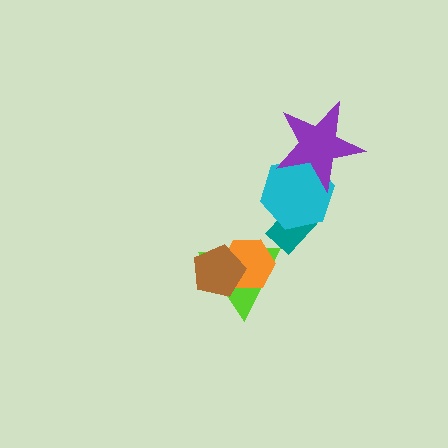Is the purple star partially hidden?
No, no other shape covers it.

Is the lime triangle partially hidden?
Yes, it is partially covered by another shape.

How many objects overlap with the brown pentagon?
2 objects overlap with the brown pentagon.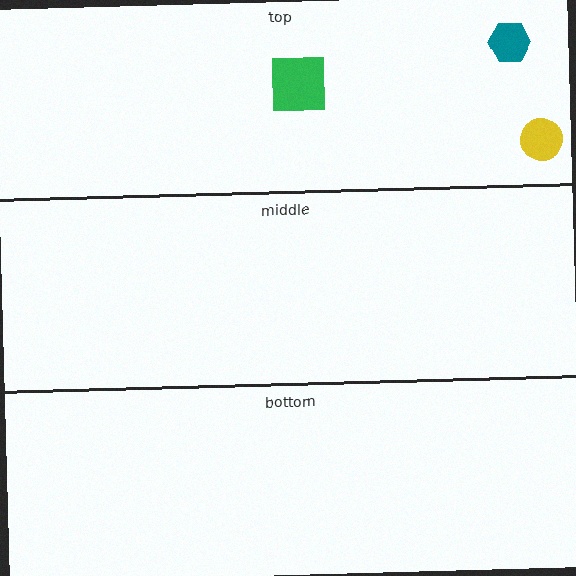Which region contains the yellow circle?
The top region.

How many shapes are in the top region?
3.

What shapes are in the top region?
The green square, the yellow circle, the teal hexagon.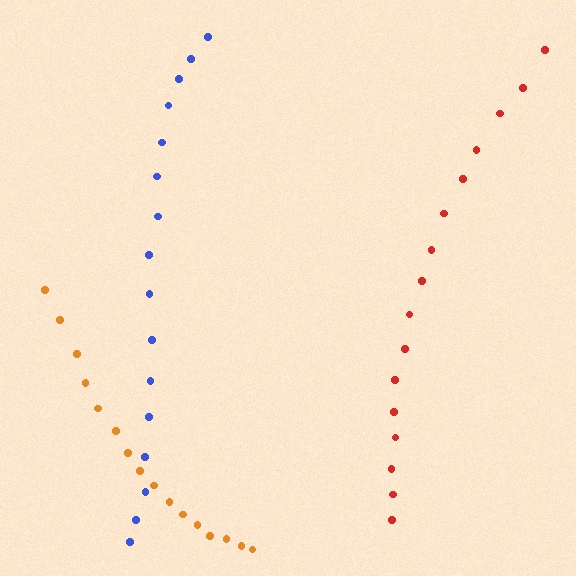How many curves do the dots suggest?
There are 3 distinct paths.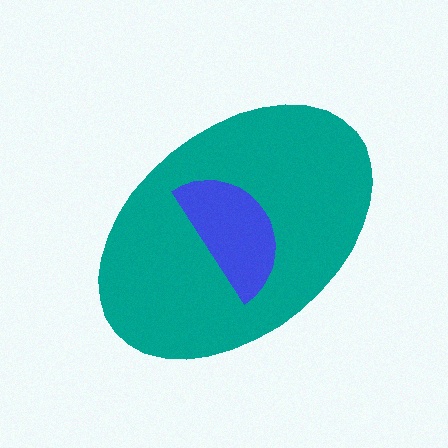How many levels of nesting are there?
2.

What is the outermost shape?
The teal ellipse.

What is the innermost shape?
The blue semicircle.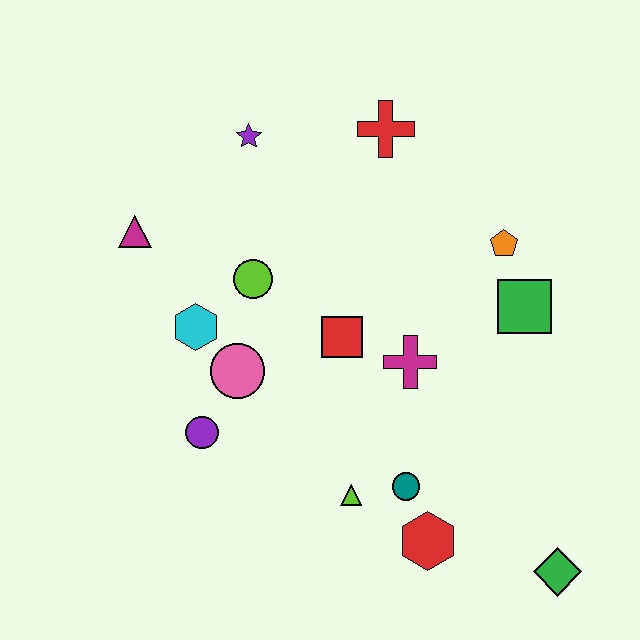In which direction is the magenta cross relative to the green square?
The magenta cross is to the left of the green square.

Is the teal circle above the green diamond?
Yes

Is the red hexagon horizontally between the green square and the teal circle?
Yes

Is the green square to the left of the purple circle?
No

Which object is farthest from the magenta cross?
The magenta triangle is farthest from the magenta cross.